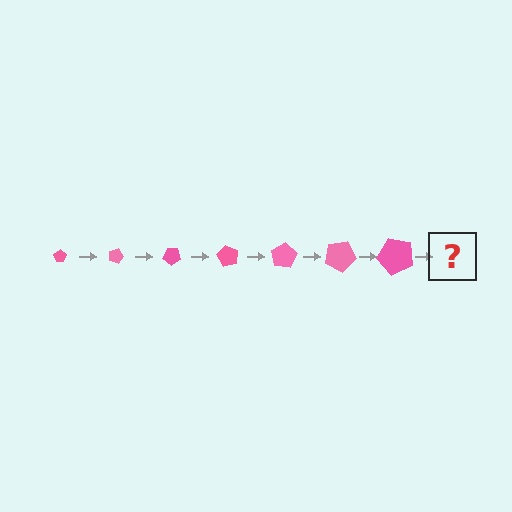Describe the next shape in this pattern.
It should be a pentagon, larger than the previous one and rotated 140 degrees from the start.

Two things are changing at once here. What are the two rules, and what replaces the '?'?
The two rules are that the pentagon grows larger each step and it rotates 20 degrees each step. The '?' should be a pentagon, larger than the previous one and rotated 140 degrees from the start.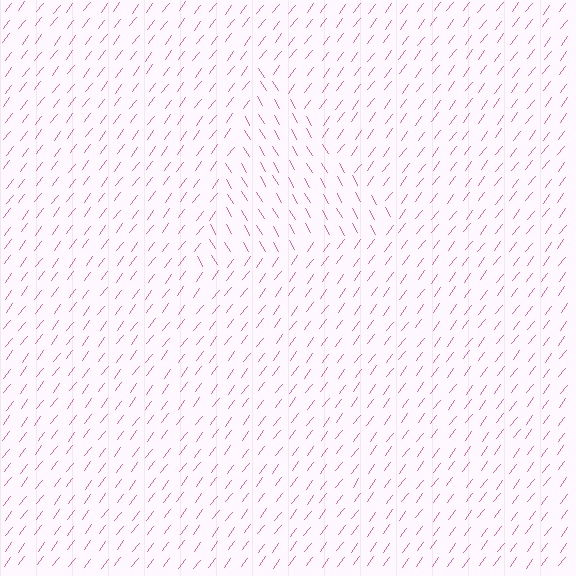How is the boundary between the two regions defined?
The boundary is defined purely by a change in line orientation (approximately 68 degrees difference). All lines are the same color and thickness.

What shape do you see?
I see a triangle.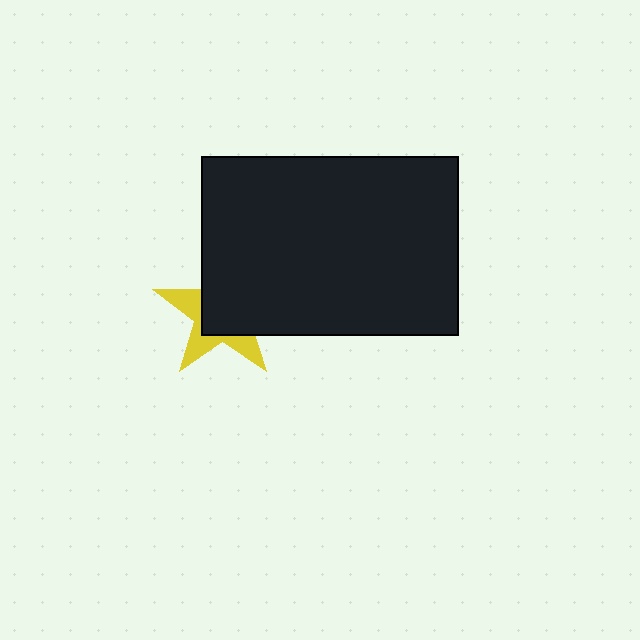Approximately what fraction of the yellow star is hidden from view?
Roughly 61% of the yellow star is hidden behind the black rectangle.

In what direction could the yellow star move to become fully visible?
The yellow star could move toward the lower-left. That would shift it out from behind the black rectangle entirely.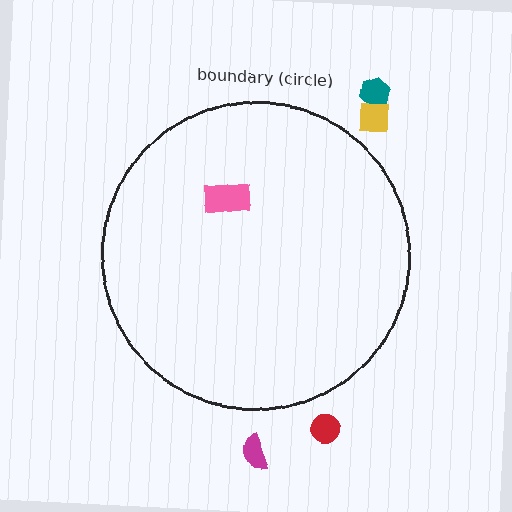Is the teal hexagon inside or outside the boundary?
Outside.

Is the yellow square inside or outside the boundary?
Outside.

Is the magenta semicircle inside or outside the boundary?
Outside.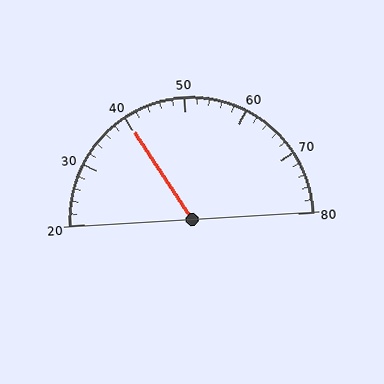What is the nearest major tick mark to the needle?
The nearest major tick mark is 40.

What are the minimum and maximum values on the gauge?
The gauge ranges from 20 to 80.